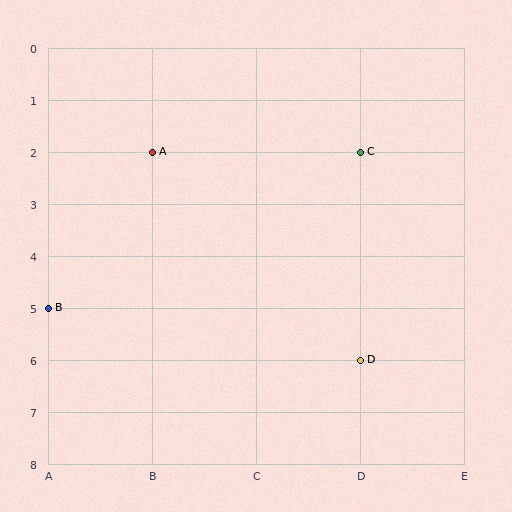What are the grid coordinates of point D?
Point D is at grid coordinates (D, 6).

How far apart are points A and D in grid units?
Points A and D are 2 columns and 4 rows apart (about 4.5 grid units diagonally).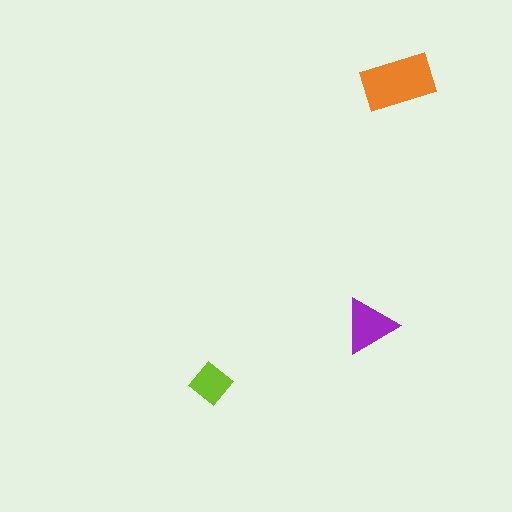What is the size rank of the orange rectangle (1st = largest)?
1st.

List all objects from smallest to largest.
The lime diamond, the purple triangle, the orange rectangle.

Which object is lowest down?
The lime diamond is bottommost.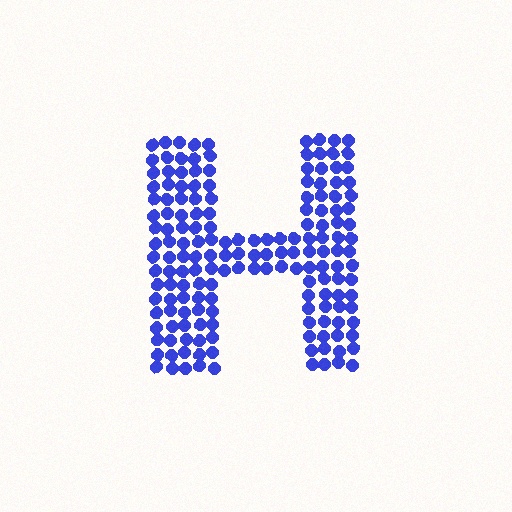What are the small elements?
The small elements are circles.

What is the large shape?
The large shape is the letter H.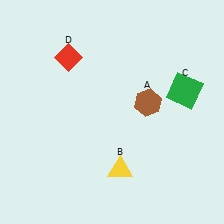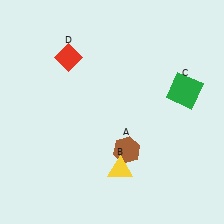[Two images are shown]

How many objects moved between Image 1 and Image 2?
1 object moved between the two images.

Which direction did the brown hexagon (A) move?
The brown hexagon (A) moved down.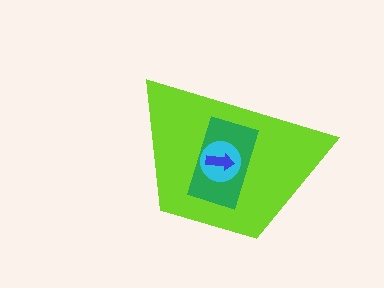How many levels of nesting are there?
4.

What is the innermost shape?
The blue arrow.